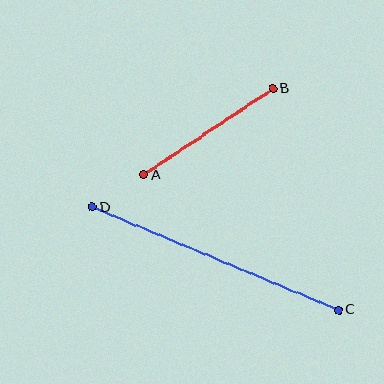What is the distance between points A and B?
The distance is approximately 155 pixels.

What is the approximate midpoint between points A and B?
The midpoint is at approximately (208, 132) pixels.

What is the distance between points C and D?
The distance is approximately 267 pixels.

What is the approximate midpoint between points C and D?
The midpoint is at approximately (216, 259) pixels.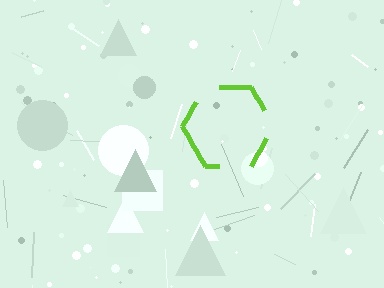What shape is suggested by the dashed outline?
The dashed outline suggests a hexagon.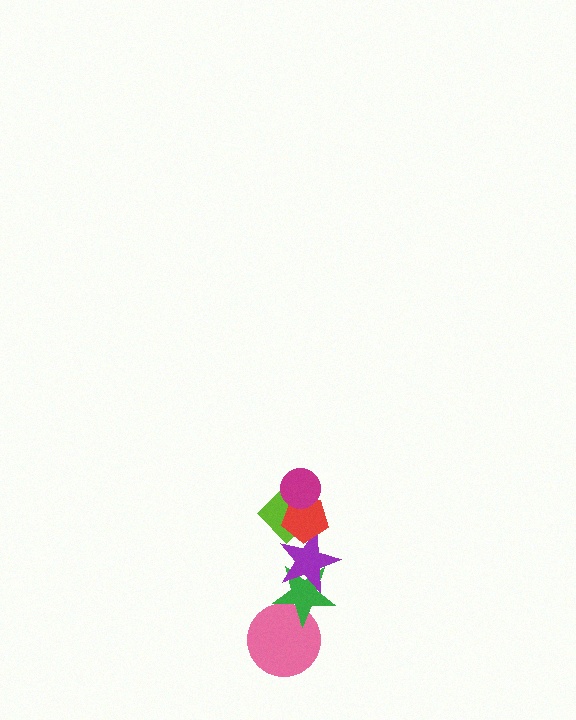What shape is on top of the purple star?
The lime diamond is on top of the purple star.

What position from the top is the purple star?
The purple star is 4th from the top.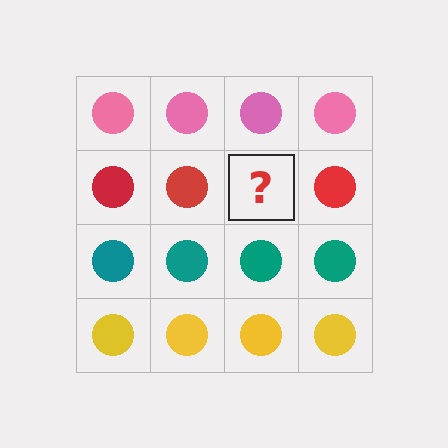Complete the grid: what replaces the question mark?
The question mark should be replaced with a red circle.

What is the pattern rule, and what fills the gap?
The rule is that each row has a consistent color. The gap should be filled with a red circle.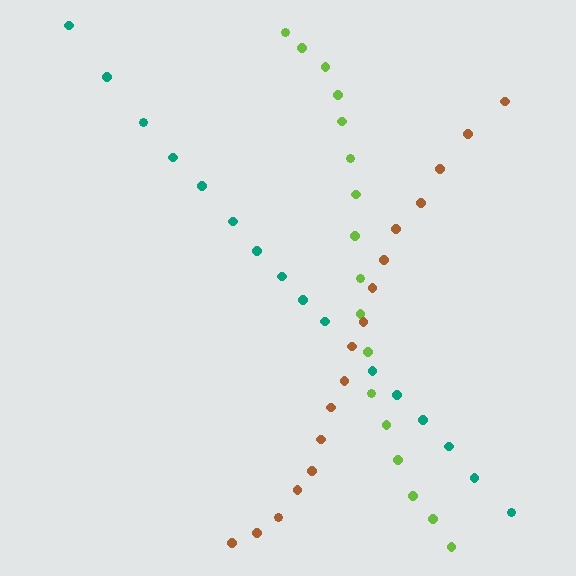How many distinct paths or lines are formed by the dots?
There are 3 distinct paths.